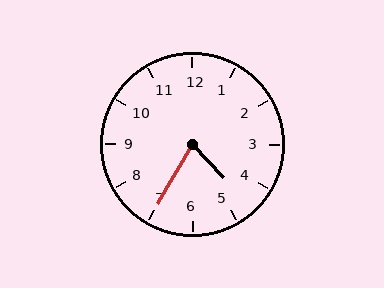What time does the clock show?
4:35.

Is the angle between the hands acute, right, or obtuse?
It is acute.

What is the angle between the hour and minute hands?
Approximately 72 degrees.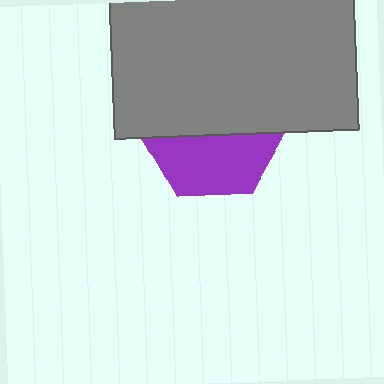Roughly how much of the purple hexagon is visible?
A small part of it is visible (roughly 43%).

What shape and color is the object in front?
The object in front is a gray rectangle.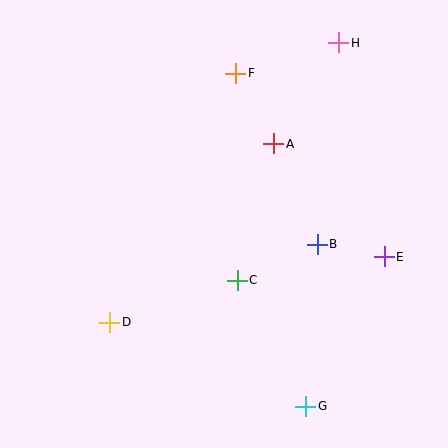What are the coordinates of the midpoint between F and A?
The midpoint between F and A is at (255, 108).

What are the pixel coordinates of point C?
Point C is at (237, 280).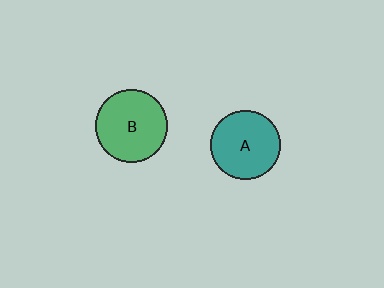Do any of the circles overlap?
No, none of the circles overlap.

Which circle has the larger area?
Circle B (green).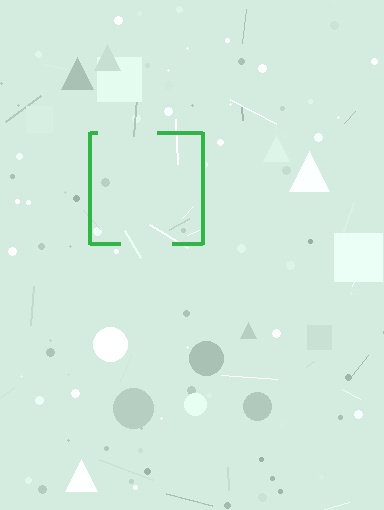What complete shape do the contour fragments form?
The contour fragments form a square.